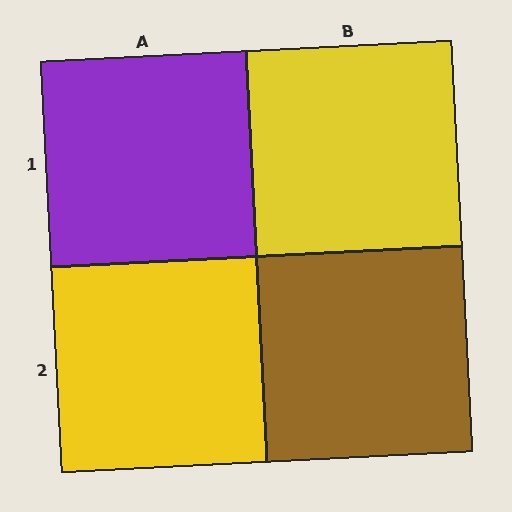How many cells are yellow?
2 cells are yellow.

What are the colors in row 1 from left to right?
Purple, yellow.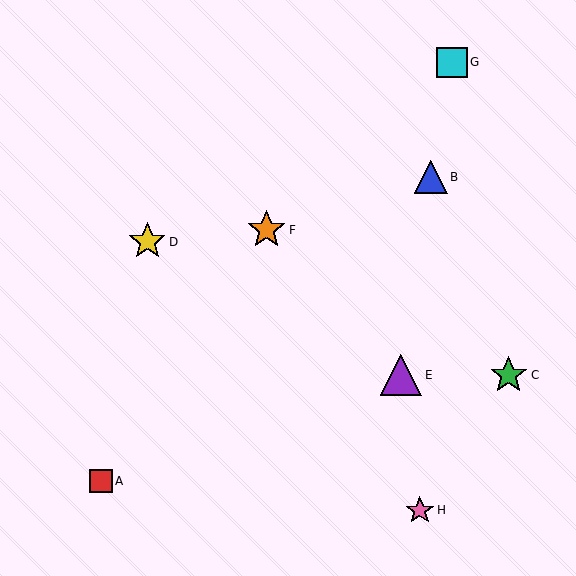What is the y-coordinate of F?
Object F is at y≈230.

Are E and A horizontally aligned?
No, E is at y≈375 and A is at y≈481.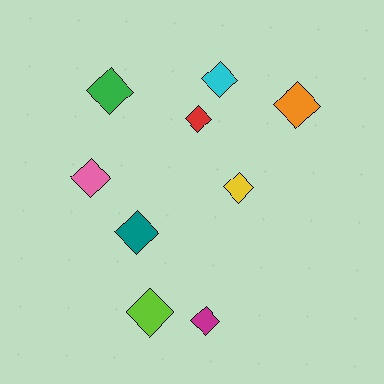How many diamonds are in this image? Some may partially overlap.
There are 9 diamonds.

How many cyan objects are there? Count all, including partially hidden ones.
There is 1 cyan object.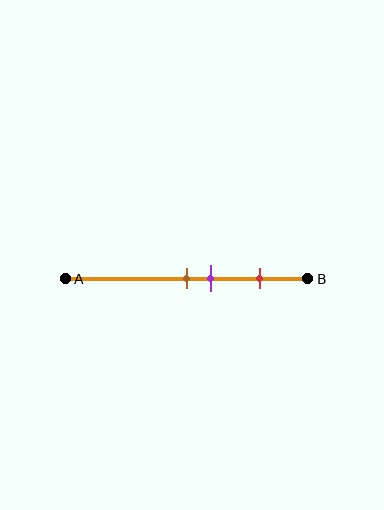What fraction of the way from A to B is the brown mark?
The brown mark is approximately 50% (0.5) of the way from A to B.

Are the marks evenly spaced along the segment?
No, the marks are not evenly spaced.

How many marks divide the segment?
There are 3 marks dividing the segment.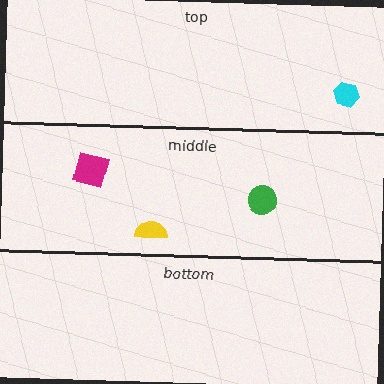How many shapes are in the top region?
1.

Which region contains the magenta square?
The middle region.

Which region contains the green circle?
The middle region.